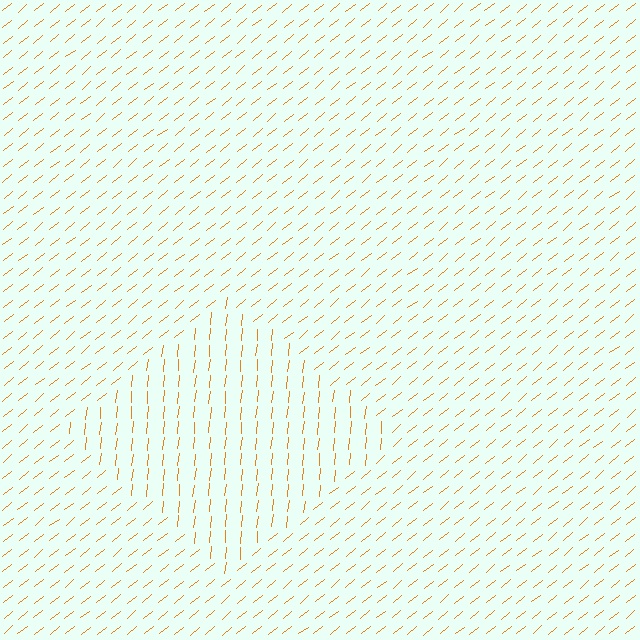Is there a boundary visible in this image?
Yes, there is a texture boundary formed by a change in line orientation.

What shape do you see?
I see a diamond.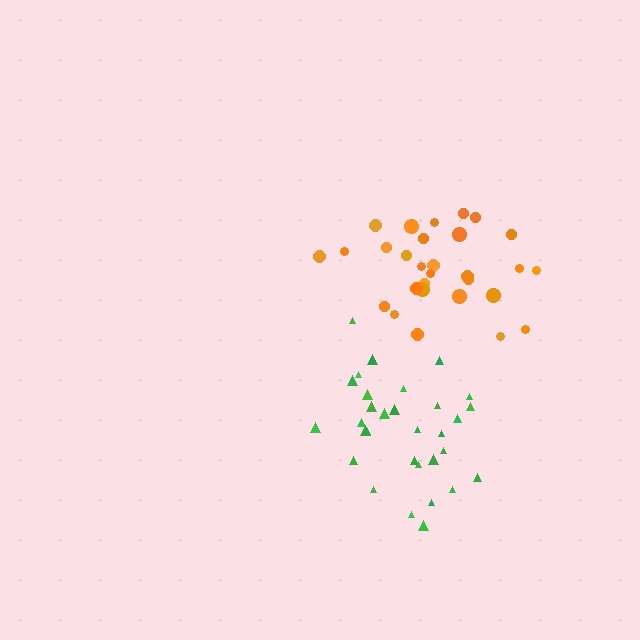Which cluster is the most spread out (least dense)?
Orange.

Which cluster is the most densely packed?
Green.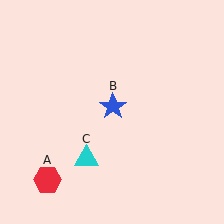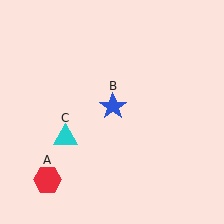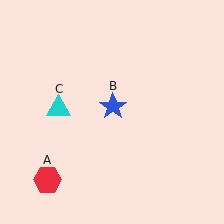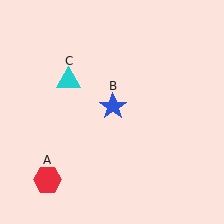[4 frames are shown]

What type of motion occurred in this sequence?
The cyan triangle (object C) rotated clockwise around the center of the scene.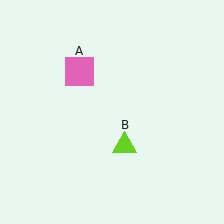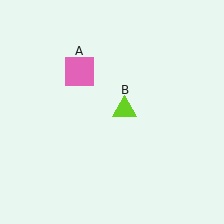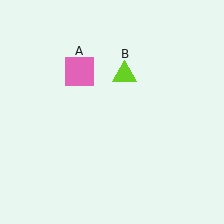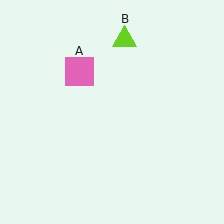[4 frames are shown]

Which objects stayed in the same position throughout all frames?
Pink square (object A) remained stationary.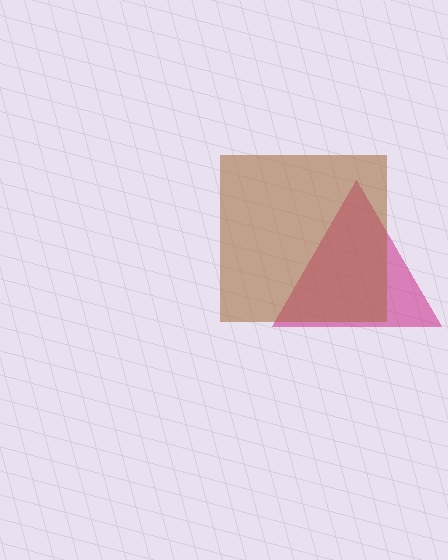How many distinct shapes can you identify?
There are 2 distinct shapes: a magenta triangle, a brown square.